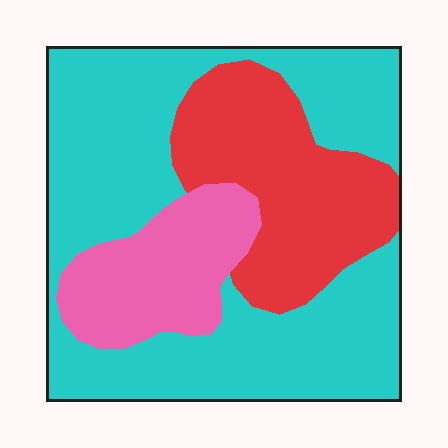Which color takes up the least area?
Pink, at roughly 15%.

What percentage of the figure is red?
Red covers around 25% of the figure.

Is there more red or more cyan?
Cyan.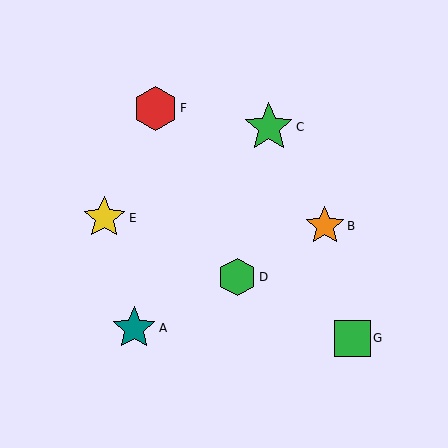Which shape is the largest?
The green star (labeled C) is the largest.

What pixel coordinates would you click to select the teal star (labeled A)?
Click at (134, 328) to select the teal star A.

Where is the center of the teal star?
The center of the teal star is at (134, 328).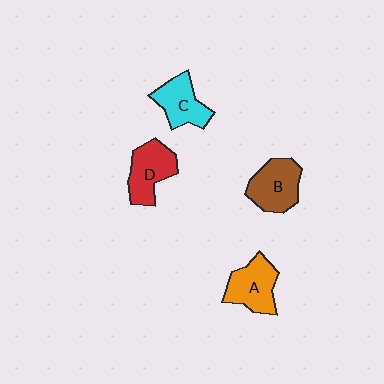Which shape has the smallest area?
Shape C (cyan).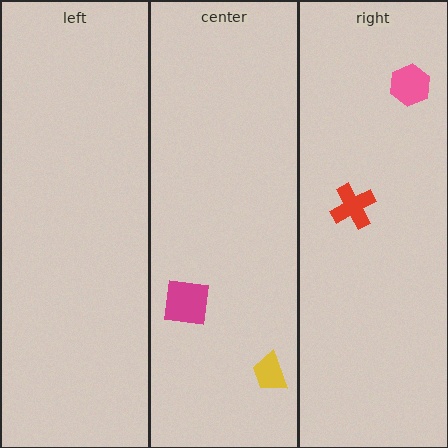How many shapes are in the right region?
2.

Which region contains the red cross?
The right region.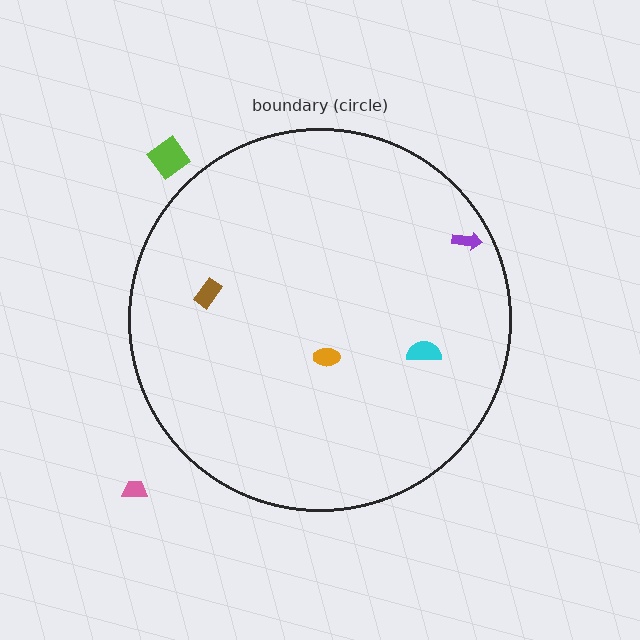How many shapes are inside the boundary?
4 inside, 2 outside.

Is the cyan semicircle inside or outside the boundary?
Inside.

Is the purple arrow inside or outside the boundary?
Inside.